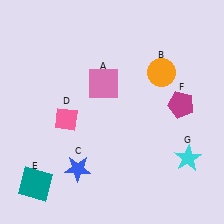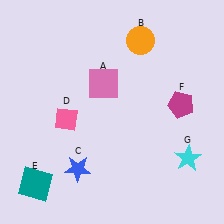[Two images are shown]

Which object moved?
The orange circle (B) moved up.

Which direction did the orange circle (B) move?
The orange circle (B) moved up.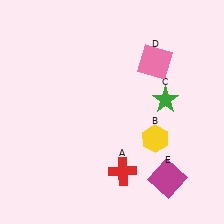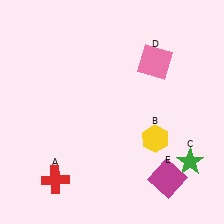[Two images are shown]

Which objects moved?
The objects that moved are: the red cross (A), the green star (C).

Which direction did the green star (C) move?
The green star (C) moved down.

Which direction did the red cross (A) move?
The red cross (A) moved left.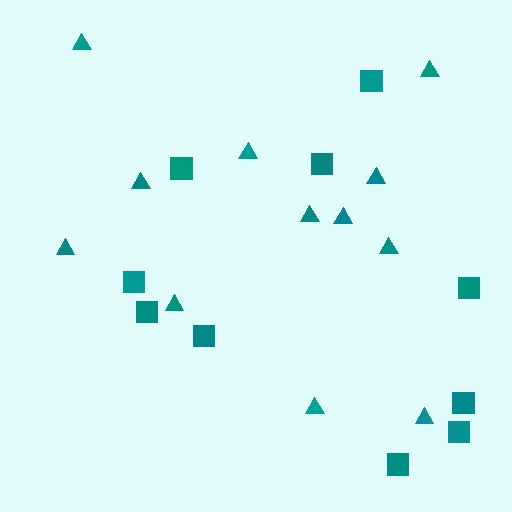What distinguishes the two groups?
There are 2 groups: one group of squares (10) and one group of triangles (12).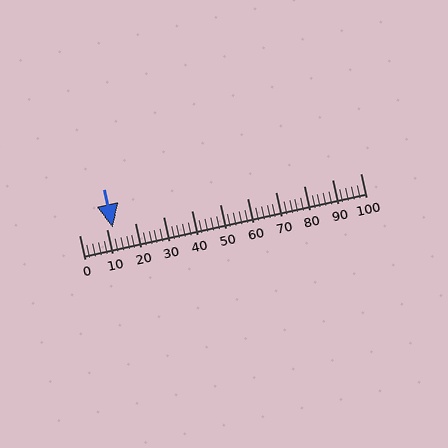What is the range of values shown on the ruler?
The ruler shows values from 0 to 100.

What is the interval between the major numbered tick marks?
The major tick marks are spaced 10 units apart.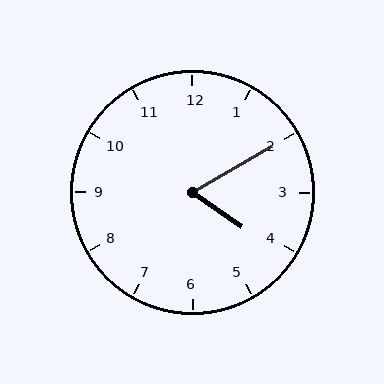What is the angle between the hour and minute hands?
Approximately 65 degrees.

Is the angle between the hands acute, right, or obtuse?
It is acute.